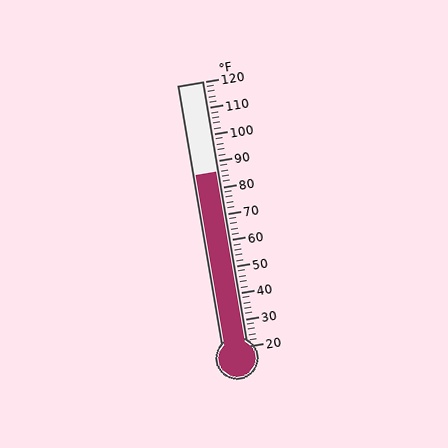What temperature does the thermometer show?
The thermometer shows approximately 86°F.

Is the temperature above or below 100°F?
The temperature is below 100°F.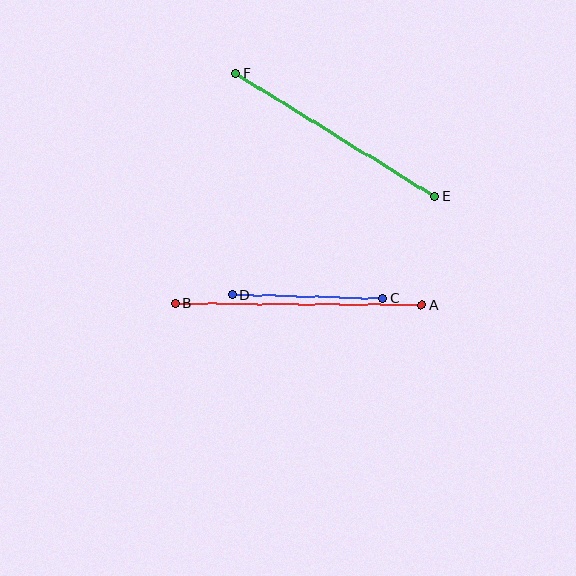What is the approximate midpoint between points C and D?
The midpoint is at approximately (308, 297) pixels.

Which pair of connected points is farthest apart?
Points A and B are farthest apart.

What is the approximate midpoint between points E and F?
The midpoint is at approximately (335, 135) pixels.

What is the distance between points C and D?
The distance is approximately 151 pixels.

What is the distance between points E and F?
The distance is approximately 235 pixels.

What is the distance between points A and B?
The distance is approximately 247 pixels.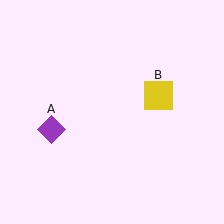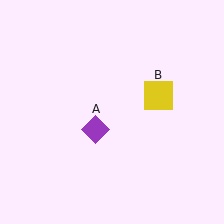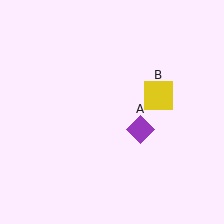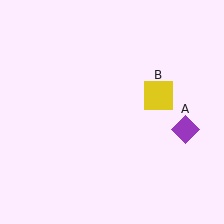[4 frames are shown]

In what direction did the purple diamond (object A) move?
The purple diamond (object A) moved right.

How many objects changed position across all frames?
1 object changed position: purple diamond (object A).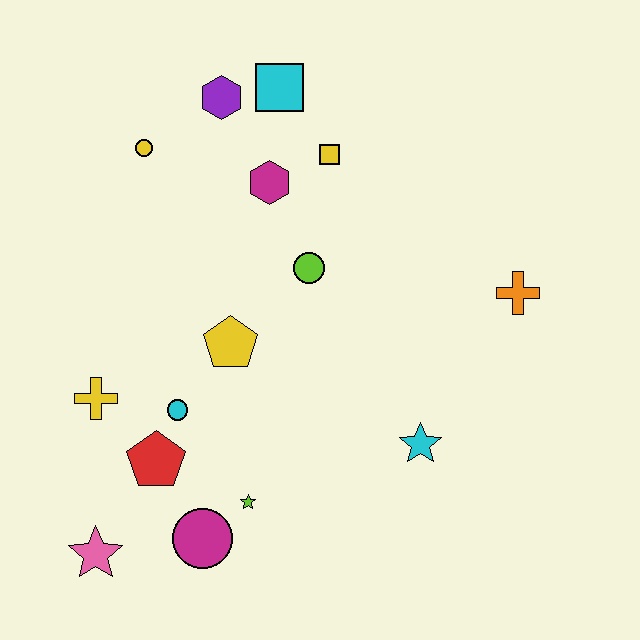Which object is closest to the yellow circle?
The purple hexagon is closest to the yellow circle.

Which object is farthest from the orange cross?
The pink star is farthest from the orange cross.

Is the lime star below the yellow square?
Yes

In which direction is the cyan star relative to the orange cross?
The cyan star is below the orange cross.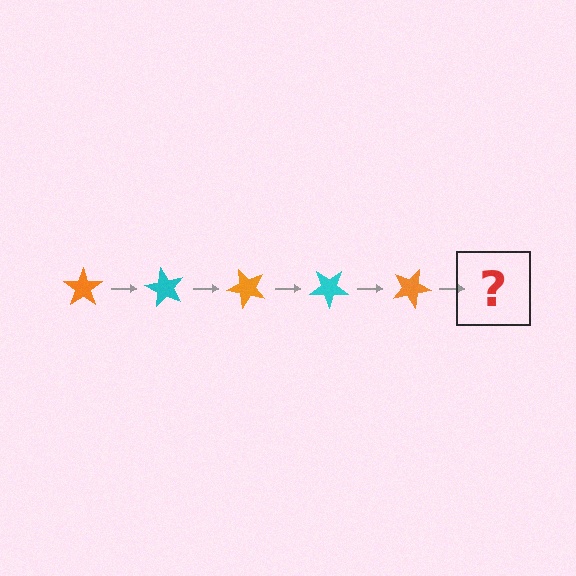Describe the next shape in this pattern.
It should be a cyan star, rotated 300 degrees from the start.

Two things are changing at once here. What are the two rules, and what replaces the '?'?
The two rules are that it rotates 60 degrees each step and the color cycles through orange and cyan. The '?' should be a cyan star, rotated 300 degrees from the start.